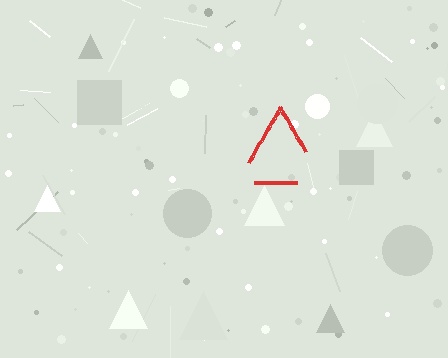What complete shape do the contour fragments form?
The contour fragments form a triangle.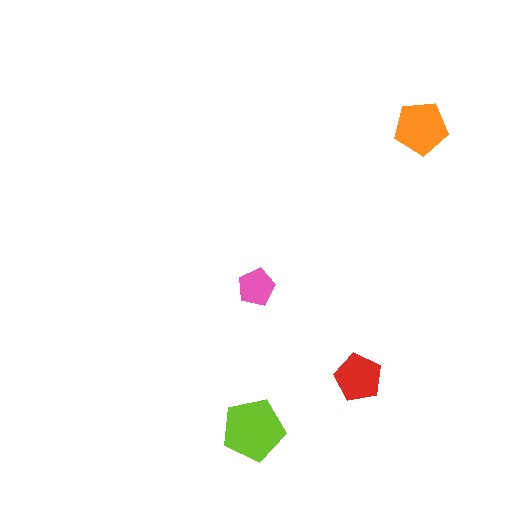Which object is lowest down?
The lime pentagon is bottommost.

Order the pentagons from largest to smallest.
the lime one, the orange one, the red one, the pink one.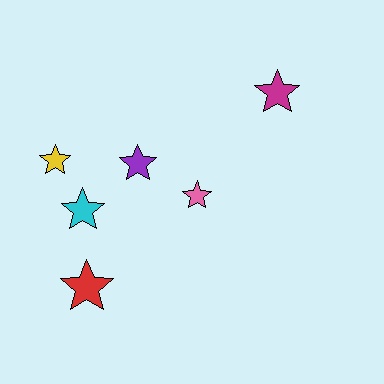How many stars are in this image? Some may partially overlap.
There are 6 stars.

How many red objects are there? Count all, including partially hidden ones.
There is 1 red object.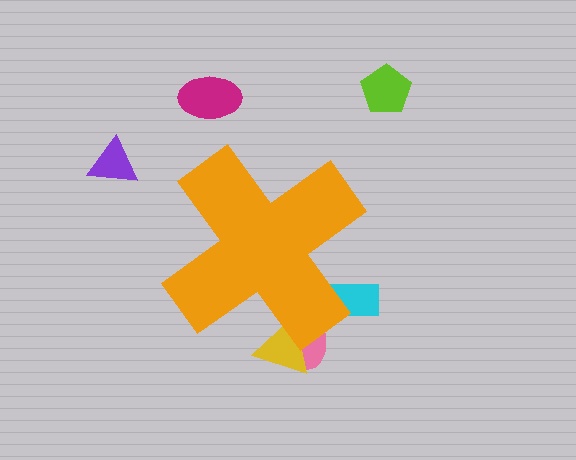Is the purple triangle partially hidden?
No, the purple triangle is fully visible.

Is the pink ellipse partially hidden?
Yes, the pink ellipse is partially hidden behind the orange cross.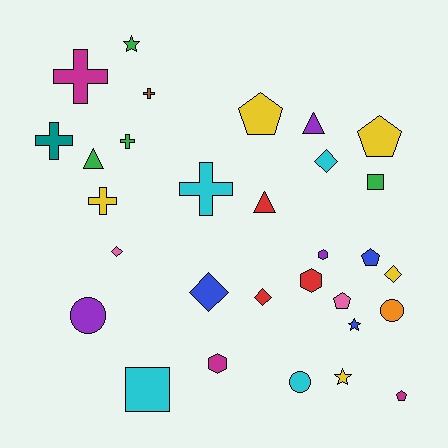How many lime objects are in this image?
There are no lime objects.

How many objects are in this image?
There are 30 objects.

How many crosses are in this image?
There are 6 crosses.